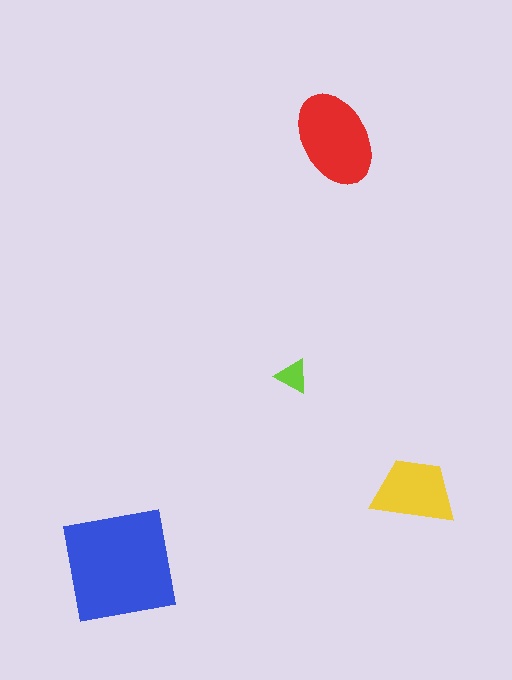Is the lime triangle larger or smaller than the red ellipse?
Smaller.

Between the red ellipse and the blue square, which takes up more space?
The blue square.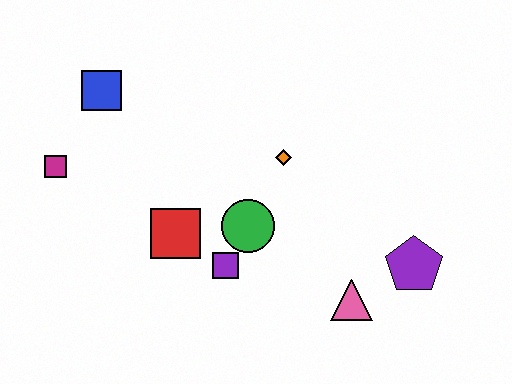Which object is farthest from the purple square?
The blue square is farthest from the purple square.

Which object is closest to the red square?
The purple square is closest to the red square.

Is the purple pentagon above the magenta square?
No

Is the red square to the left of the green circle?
Yes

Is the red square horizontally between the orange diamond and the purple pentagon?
No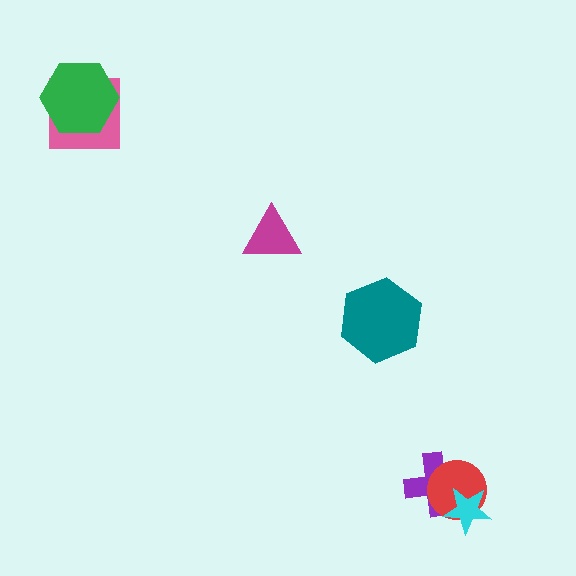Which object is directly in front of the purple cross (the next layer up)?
The red circle is directly in front of the purple cross.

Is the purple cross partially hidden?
Yes, it is partially covered by another shape.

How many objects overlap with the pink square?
1 object overlaps with the pink square.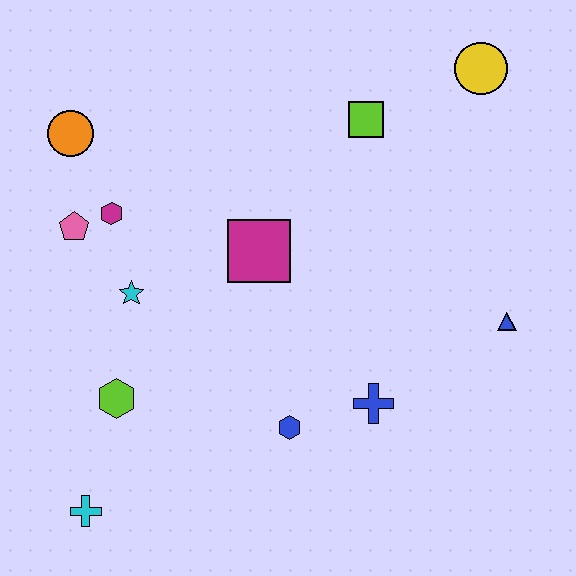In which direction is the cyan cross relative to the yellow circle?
The cyan cross is below the yellow circle.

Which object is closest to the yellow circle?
The lime square is closest to the yellow circle.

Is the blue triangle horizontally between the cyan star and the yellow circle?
No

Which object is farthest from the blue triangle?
The orange circle is farthest from the blue triangle.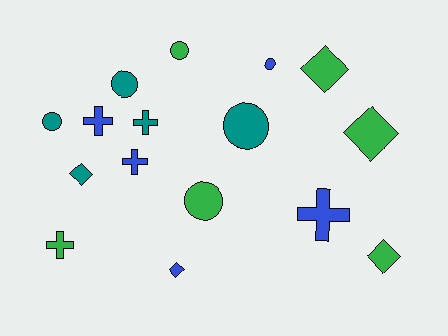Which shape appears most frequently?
Circle, with 6 objects.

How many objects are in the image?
There are 16 objects.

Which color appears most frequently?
Green, with 6 objects.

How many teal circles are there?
There are 3 teal circles.